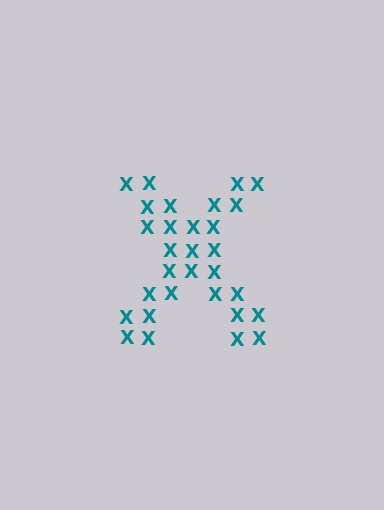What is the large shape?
The large shape is the letter X.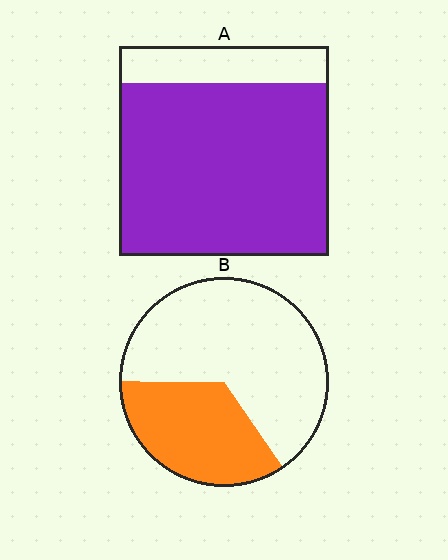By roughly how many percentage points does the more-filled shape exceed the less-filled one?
By roughly 50 percentage points (A over B).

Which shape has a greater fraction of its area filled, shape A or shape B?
Shape A.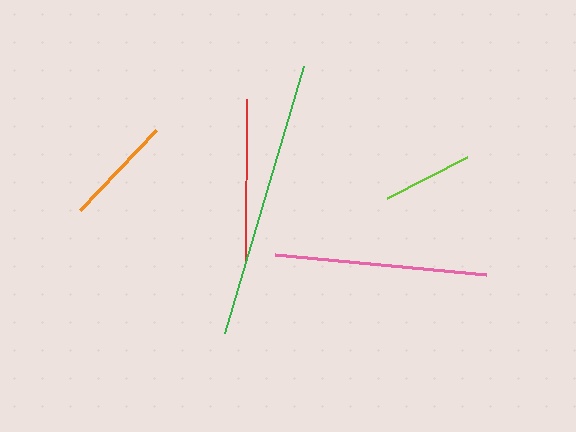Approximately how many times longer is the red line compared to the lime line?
The red line is approximately 1.8 times the length of the lime line.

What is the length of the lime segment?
The lime segment is approximately 90 pixels long.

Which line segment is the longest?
The green line is the longest at approximately 278 pixels.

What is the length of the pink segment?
The pink segment is approximately 212 pixels long.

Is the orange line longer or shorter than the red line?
The red line is longer than the orange line.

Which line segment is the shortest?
The lime line is the shortest at approximately 90 pixels.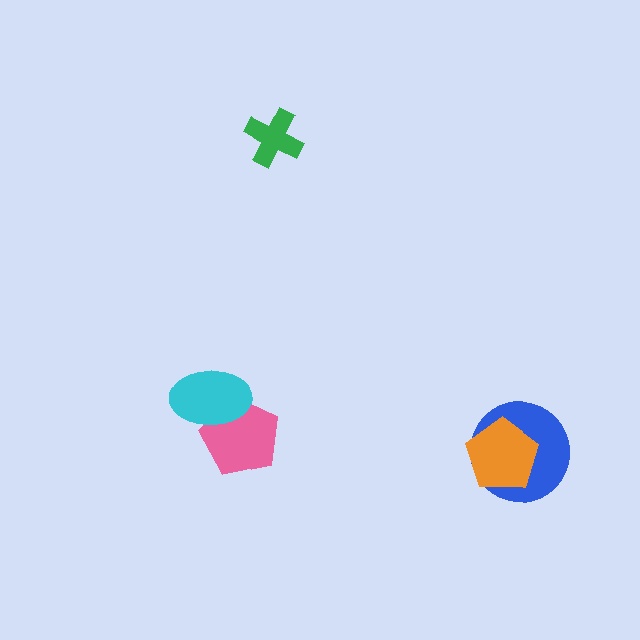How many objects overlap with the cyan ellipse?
1 object overlaps with the cyan ellipse.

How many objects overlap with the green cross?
0 objects overlap with the green cross.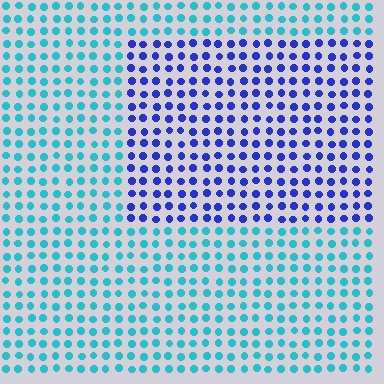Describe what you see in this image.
The image is filled with small cyan elements in a uniform arrangement. A rectangle-shaped region is visible where the elements are tinted to a slightly different hue, forming a subtle color boundary.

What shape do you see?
I see a rectangle.